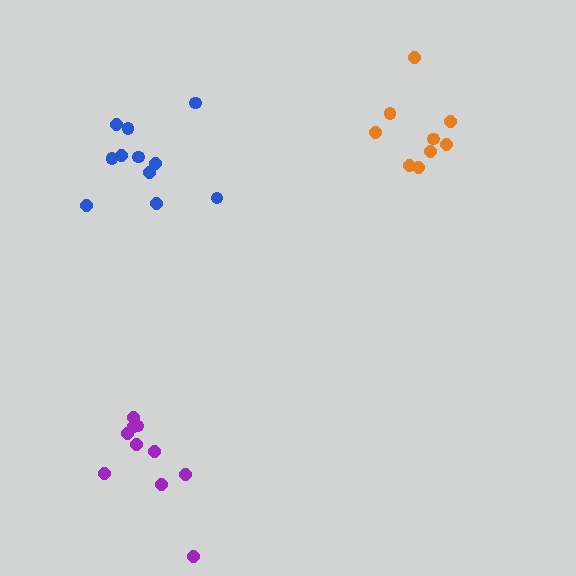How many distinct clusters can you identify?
There are 3 distinct clusters.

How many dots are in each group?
Group 1: 9 dots, Group 2: 10 dots, Group 3: 11 dots (30 total).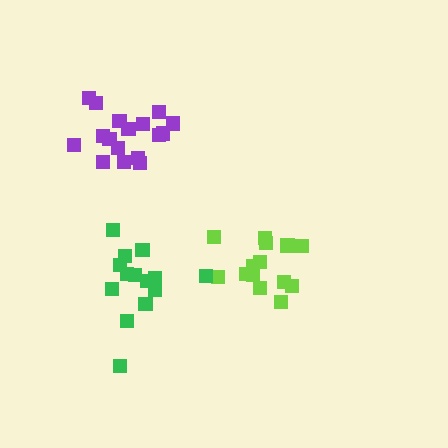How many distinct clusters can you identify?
There are 3 distinct clusters.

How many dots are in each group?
Group 1: 14 dots, Group 2: 17 dots, Group 3: 14 dots (45 total).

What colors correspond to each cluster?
The clusters are colored: lime, purple, green.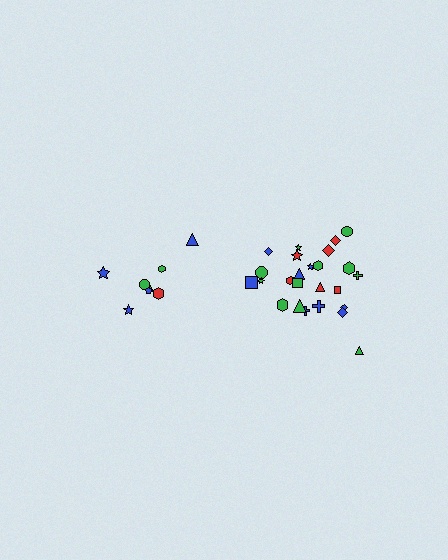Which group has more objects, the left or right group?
The right group.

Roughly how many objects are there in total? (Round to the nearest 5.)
Roughly 35 objects in total.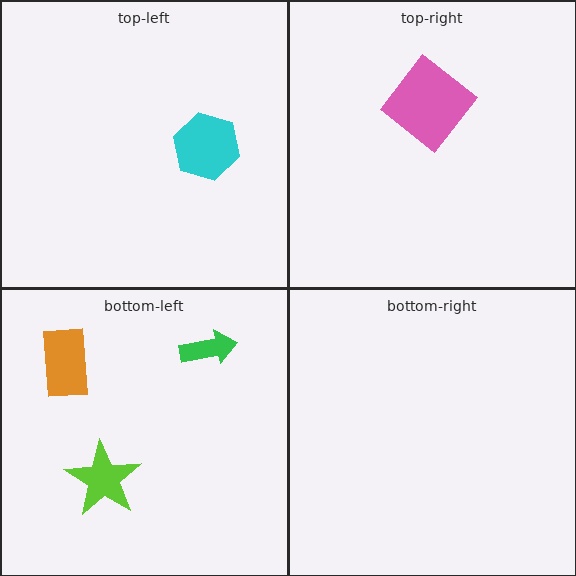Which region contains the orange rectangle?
The bottom-left region.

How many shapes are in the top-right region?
1.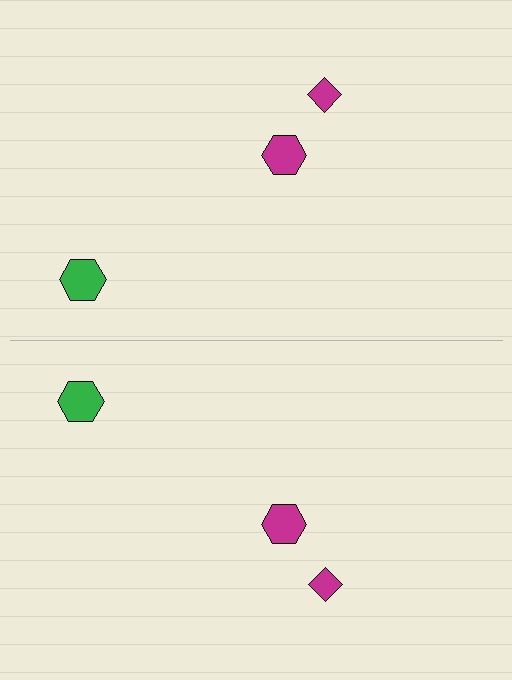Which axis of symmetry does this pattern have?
The pattern has a horizontal axis of symmetry running through the center of the image.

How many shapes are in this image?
There are 6 shapes in this image.